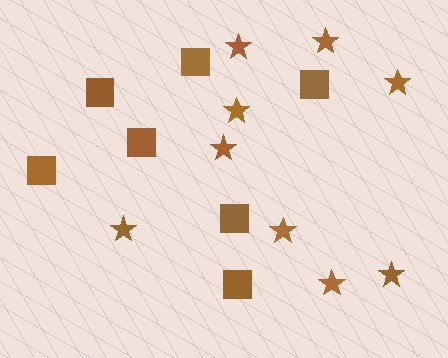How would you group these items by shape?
There are 2 groups: one group of stars (9) and one group of squares (7).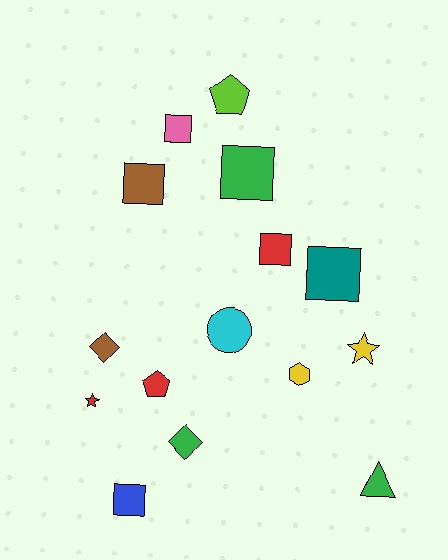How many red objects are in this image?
There are 3 red objects.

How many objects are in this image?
There are 15 objects.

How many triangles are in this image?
There is 1 triangle.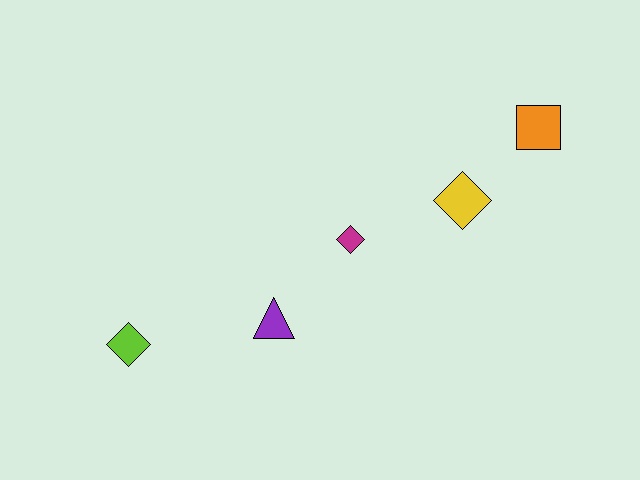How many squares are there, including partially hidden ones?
There is 1 square.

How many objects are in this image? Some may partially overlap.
There are 5 objects.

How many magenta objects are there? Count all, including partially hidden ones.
There is 1 magenta object.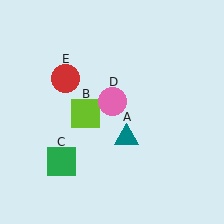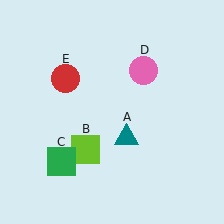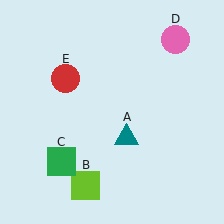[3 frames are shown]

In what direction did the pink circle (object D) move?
The pink circle (object D) moved up and to the right.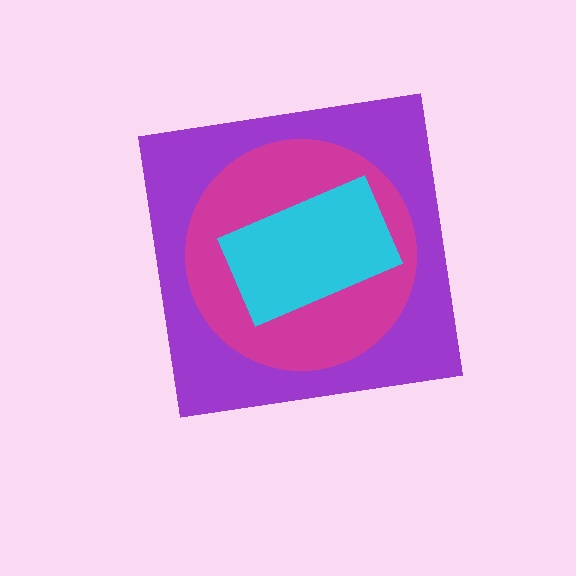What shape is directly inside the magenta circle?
The cyan rectangle.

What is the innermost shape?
The cyan rectangle.